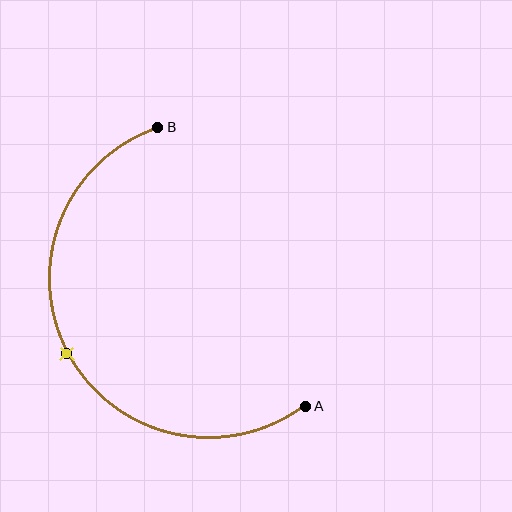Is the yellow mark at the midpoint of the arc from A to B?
Yes. The yellow mark lies on the arc at equal arc-length from both A and B — it is the arc midpoint.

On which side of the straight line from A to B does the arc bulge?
The arc bulges to the left of the straight line connecting A and B.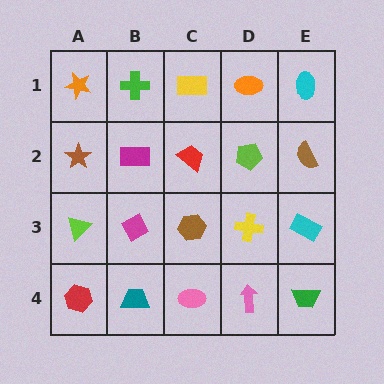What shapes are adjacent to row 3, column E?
A brown semicircle (row 2, column E), a green trapezoid (row 4, column E), a yellow cross (row 3, column D).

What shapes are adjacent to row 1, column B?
A magenta rectangle (row 2, column B), an orange star (row 1, column A), a yellow rectangle (row 1, column C).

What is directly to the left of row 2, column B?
A brown star.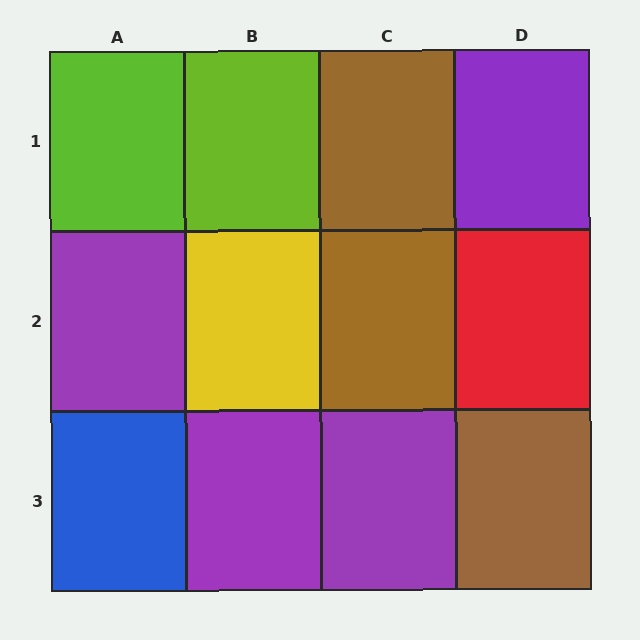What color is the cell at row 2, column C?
Brown.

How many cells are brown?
3 cells are brown.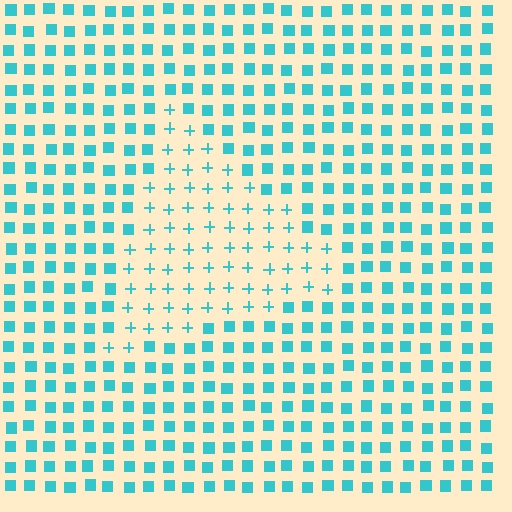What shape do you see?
I see a triangle.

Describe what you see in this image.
The image is filled with small cyan elements arranged in a uniform grid. A triangle-shaped region contains plus signs, while the surrounding area contains squares. The boundary is defined purely by the change in element shape.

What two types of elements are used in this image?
The image uses plus signs inside the triangle region and squares outside it.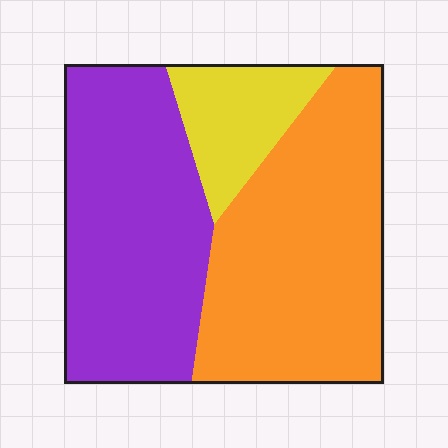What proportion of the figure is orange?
Orange covers about 45% of the figure.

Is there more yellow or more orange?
Orange.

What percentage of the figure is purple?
Purple takes up between a quarter and a half of the figure.